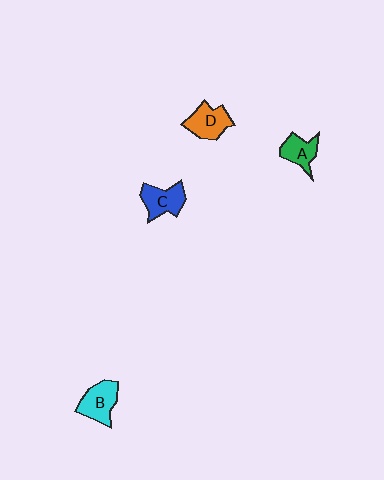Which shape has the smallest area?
Shape A (green).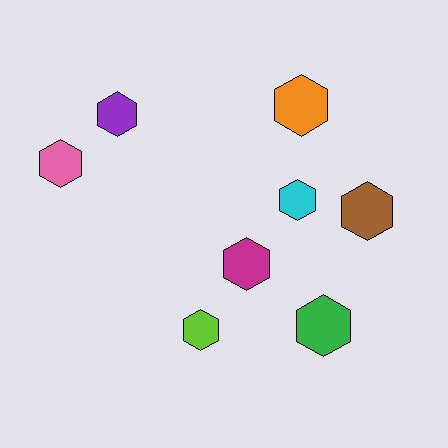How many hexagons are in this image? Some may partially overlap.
There are 8 hexagons.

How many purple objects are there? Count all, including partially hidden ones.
There is 1 purple object.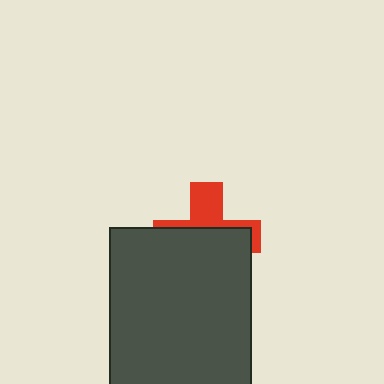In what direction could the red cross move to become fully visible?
The red cross could move up. That would shift it out from behind the dark gray rectangle entirely.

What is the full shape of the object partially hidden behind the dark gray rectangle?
The partially hidden object is a red cross.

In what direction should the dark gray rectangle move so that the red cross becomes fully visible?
The dark gray rectangle should move down. That is the shortest direction to clear the overlap and leave the red cross fully visible.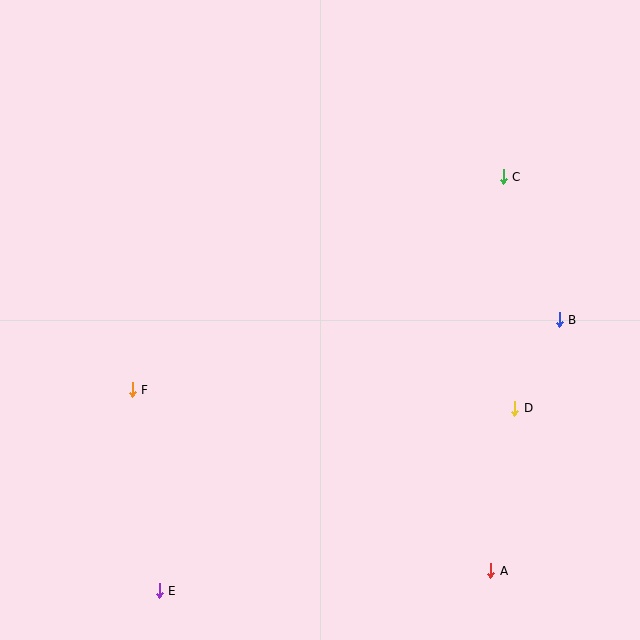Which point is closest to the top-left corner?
Point F is closest to the top-left corner.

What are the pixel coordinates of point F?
Point F is at (132, 390).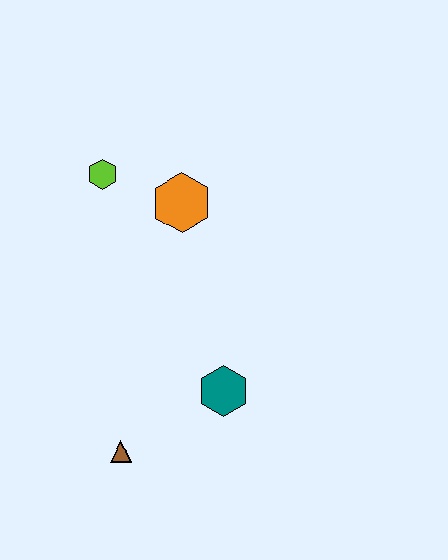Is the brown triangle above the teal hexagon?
No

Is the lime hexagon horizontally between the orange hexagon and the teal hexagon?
No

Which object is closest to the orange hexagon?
The lime hexagon is closest to the orange hexagon.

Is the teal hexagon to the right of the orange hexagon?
Yes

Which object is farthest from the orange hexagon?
The brown triangle is farthest from the orange hexagon.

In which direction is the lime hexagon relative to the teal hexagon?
The lime hexagon is above the teal hexagon.